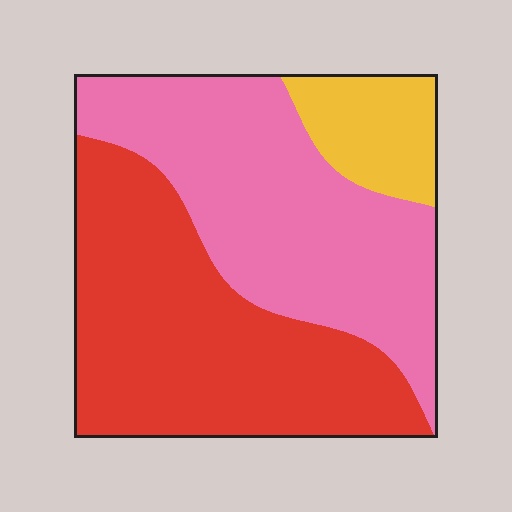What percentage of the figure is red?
Red covers roughly 45% of the figure.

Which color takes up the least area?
Yellow, at roughly 10%.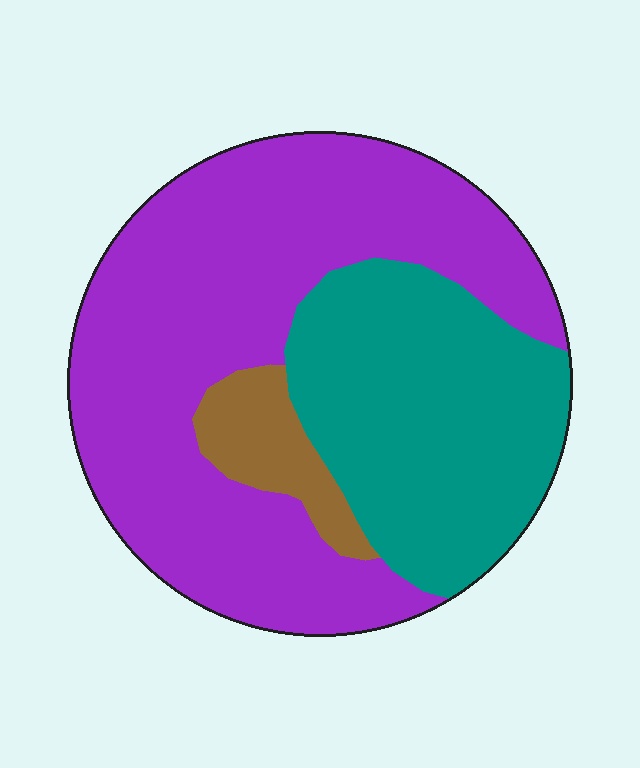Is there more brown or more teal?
Teal.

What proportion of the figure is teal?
Teal takes up between a third and a half of the figure.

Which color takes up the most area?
Purple, at roughly 60%.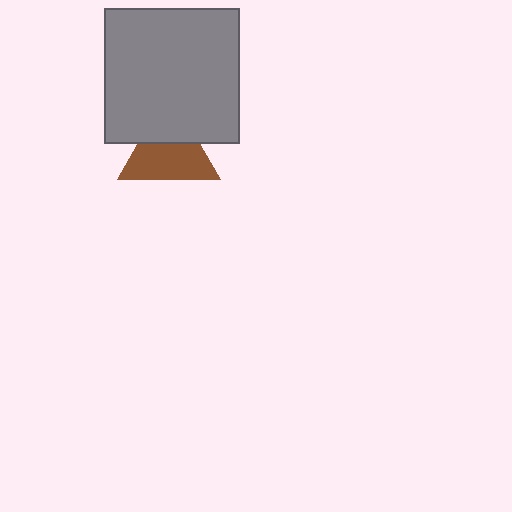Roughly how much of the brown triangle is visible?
About half of it is visible (roughly 64%).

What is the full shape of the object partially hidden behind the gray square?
The partially hidden object is a brown triangle.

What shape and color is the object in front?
The object in front is a gray square.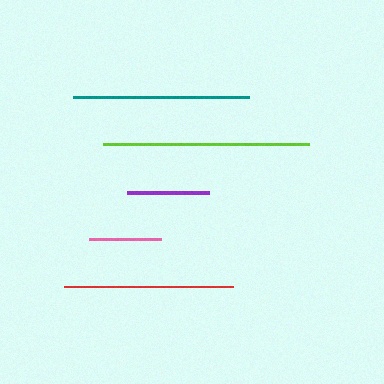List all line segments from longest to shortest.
From longest to shortest: lime, teal, red, purple, pink.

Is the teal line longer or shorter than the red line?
The teal line is longer than the red line.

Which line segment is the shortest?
The pink line is the shortest at approximately 73 pixels.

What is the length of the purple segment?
The purple segment is approximately 83 pixels long.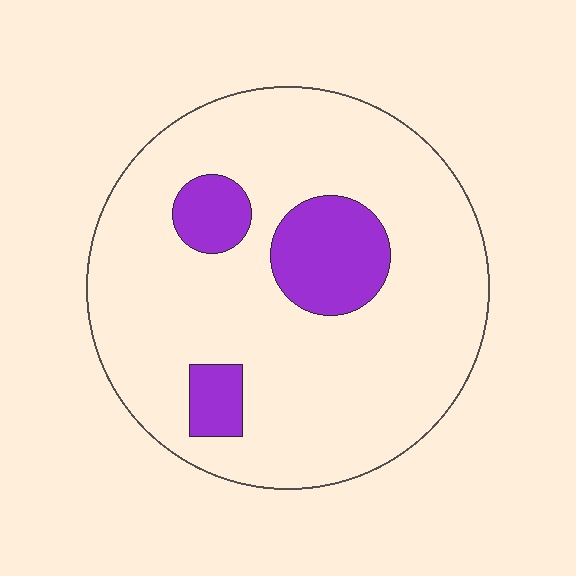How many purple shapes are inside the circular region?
3.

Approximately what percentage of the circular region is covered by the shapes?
Approximately 15%.